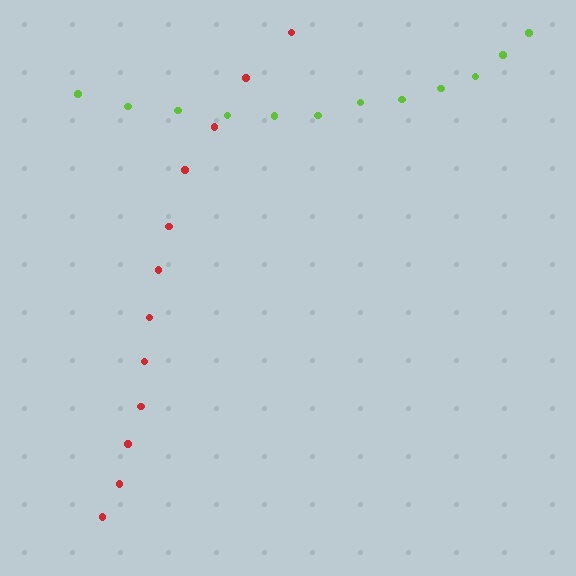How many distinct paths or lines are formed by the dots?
There are 2 distinct paths.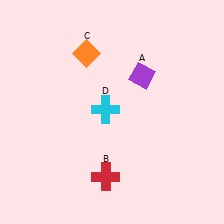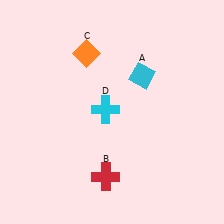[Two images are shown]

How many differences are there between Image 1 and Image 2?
There is 1 difference between the two images.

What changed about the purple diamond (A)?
In Image 1, A is purple. In Image 2, it changed to cyan.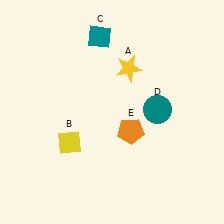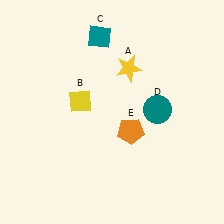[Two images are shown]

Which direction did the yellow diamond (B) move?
The yellow diamond (B) moved up.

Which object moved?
The yellow diamond (B) moved up.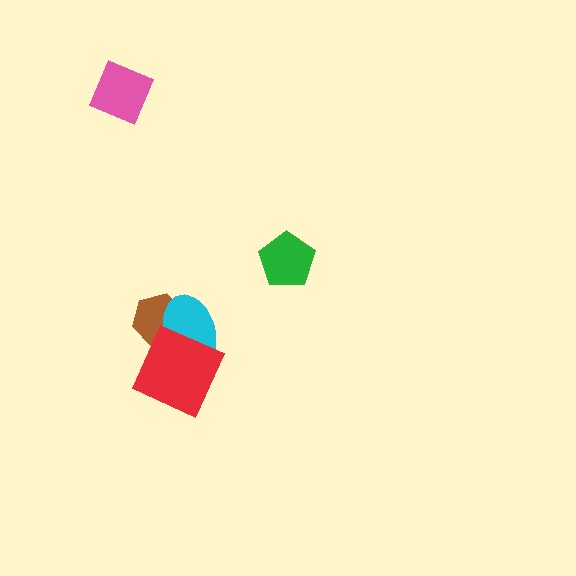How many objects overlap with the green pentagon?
0 objects overlap with the green pentagon.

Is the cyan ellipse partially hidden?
Yes, it is partially covered by another shape.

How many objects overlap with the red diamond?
2 objects overlap with the red diamond.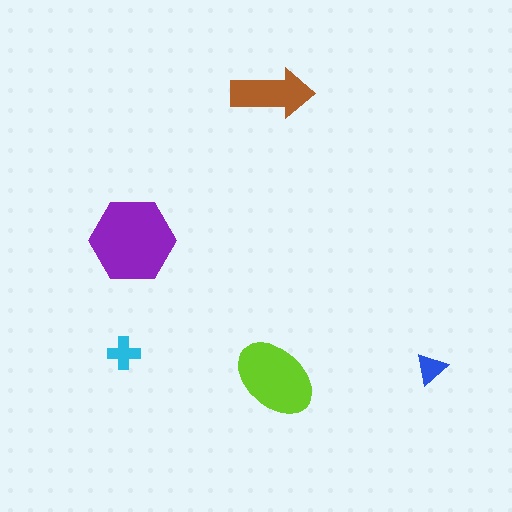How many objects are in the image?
There are 5 objects in the image.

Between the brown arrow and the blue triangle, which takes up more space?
The brown arrow.